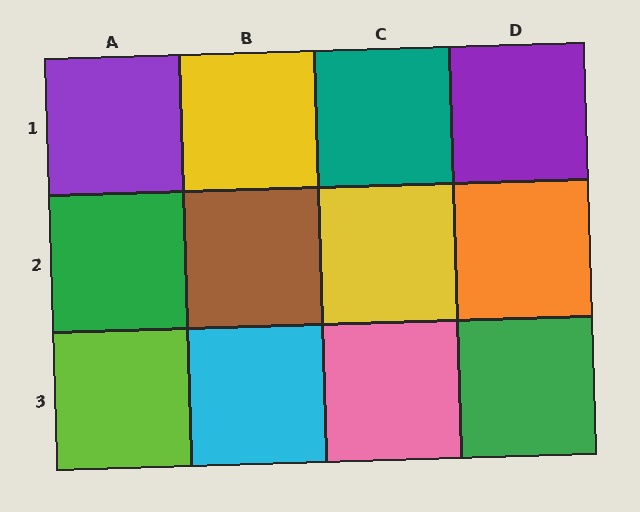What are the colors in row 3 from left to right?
Lime, cyan, pink, green.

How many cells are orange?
1 cell is orange.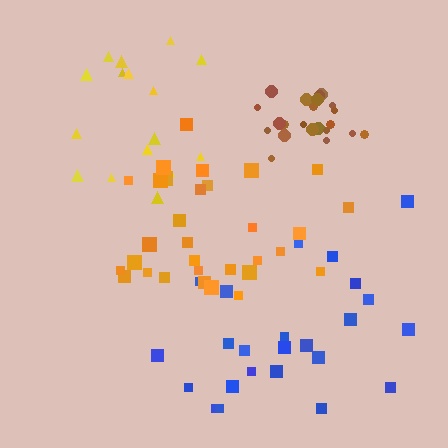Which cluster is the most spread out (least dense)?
Blue.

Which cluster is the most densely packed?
Brown.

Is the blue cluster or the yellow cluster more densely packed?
Yellow.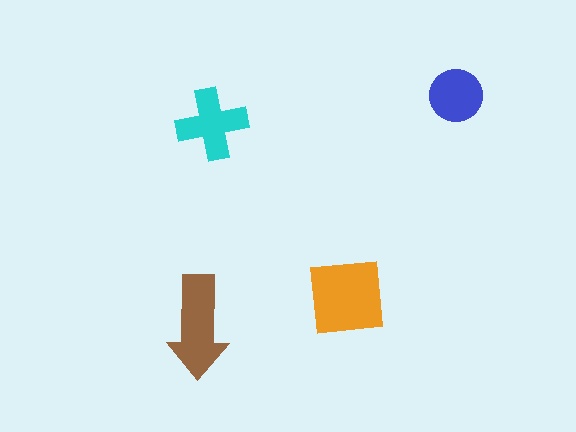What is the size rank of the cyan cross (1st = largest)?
3rd.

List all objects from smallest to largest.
The blue circle, the cyan cross, the brown arrow, the orange square.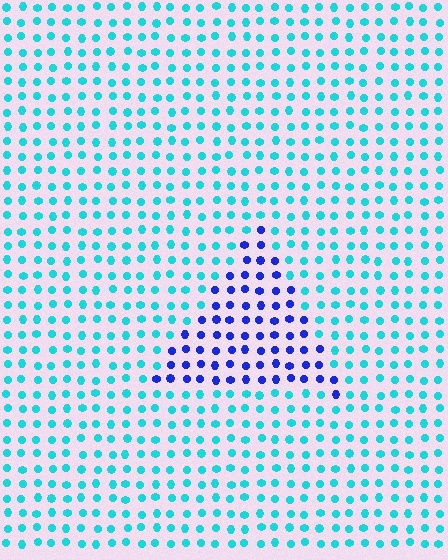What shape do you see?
I see a triangle.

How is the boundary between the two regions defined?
The boundary is defined purely by a slight shift in hue (about 55 degrees). Spacing, size, and orientation are identical on both sides.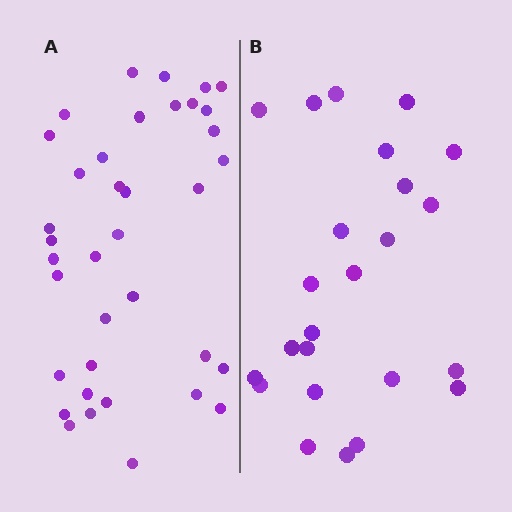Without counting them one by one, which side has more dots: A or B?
Region A (the left region) has more dots.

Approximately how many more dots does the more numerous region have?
Region A has approximately 15 more dots than region B.